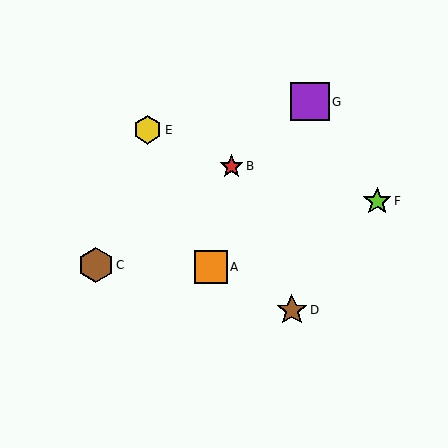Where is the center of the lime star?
The center of the lime star is at (377, 201).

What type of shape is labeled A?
Shape A is an orange square.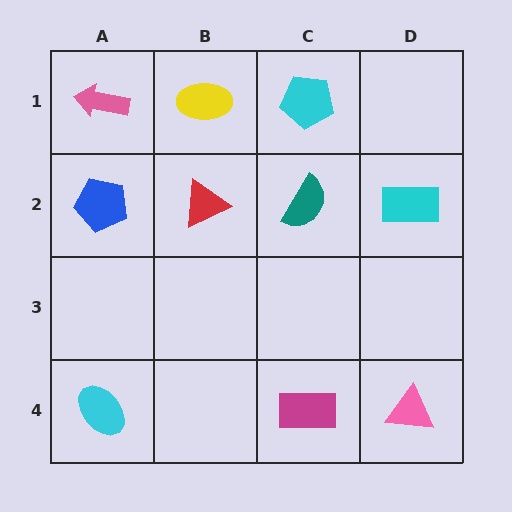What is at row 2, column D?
A cyan rectangle.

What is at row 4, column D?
A pink triangle.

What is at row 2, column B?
A red triangle.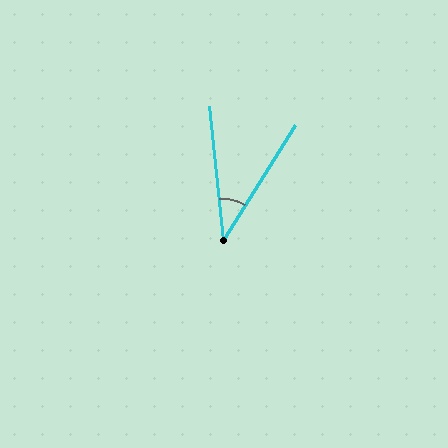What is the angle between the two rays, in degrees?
Approximately 38 degrees.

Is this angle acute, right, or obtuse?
It is acute.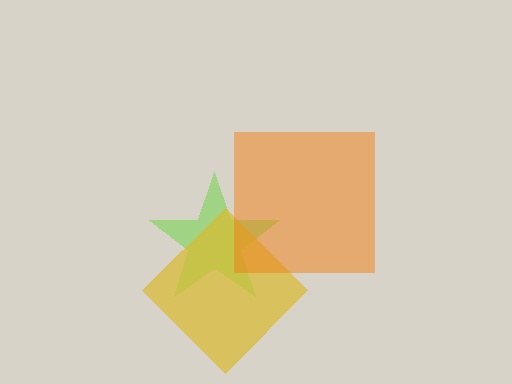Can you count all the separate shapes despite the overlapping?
Yes, there are 3 separate shapes.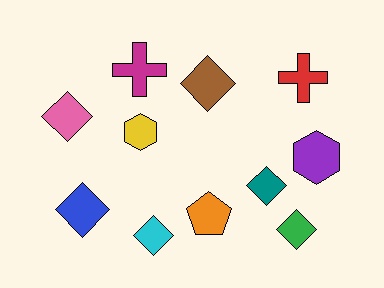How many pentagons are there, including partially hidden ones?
There is 1 pentagon.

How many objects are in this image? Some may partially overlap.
There are 11 objects.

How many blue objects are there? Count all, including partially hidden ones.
There is 1 blue object.